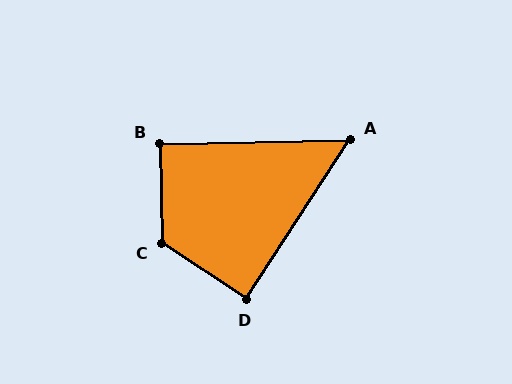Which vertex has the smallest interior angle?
A, at approximately 56 degrees.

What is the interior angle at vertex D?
Approximately 90 degrees (approximately right).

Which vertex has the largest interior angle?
C, at approximately 124 degrees.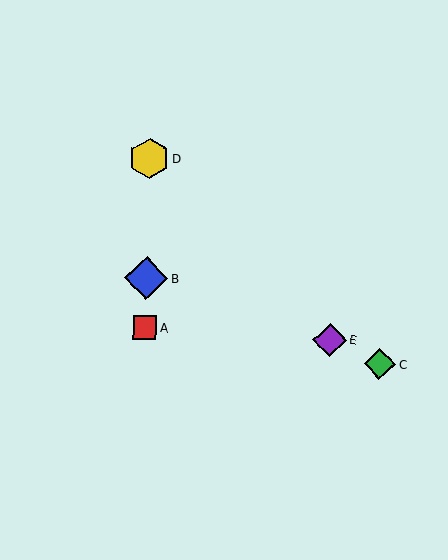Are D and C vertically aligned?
No, D is at x≈149 and C is at x≈380.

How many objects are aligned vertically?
3 objects (A, B, D) are aligned vertically.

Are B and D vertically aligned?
Yes, both are at x≈146.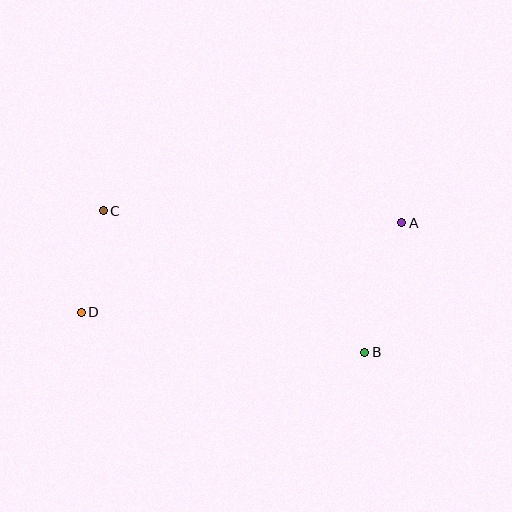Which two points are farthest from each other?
Points A and D are farthest from each other.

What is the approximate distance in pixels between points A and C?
The distance between A and C is approximately 299 pixels.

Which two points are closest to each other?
Points C and D are closest to each other.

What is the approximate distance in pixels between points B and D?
The distance between B and D is approximately 286 pixels.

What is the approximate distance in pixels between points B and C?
The distance between B and C is approximately 297 pixels.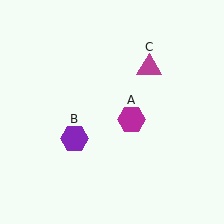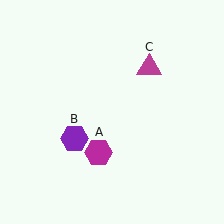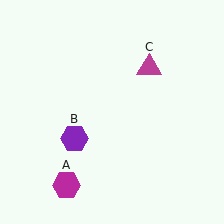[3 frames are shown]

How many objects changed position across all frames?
1 object changed position: magenta hexagon (object A).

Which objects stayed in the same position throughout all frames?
Purple hexagon (object B) and magenta triangle (object C) remained stationary.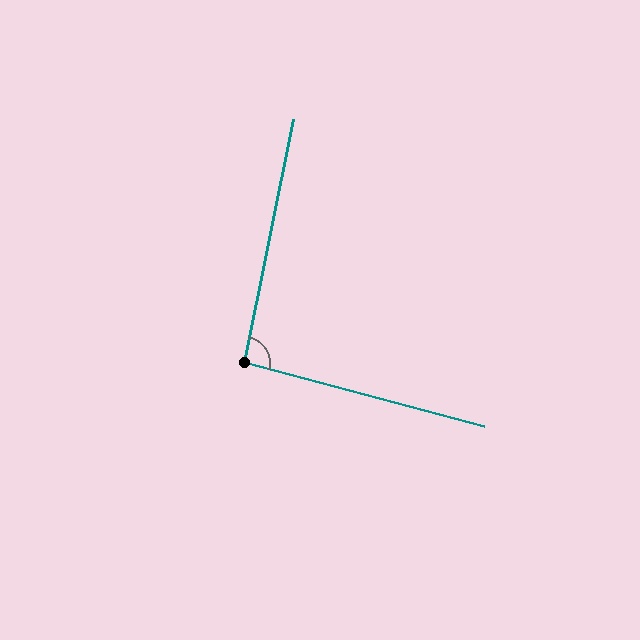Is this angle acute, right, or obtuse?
It is approximately a right angle.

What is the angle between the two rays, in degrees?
Approximately 93 degrees.